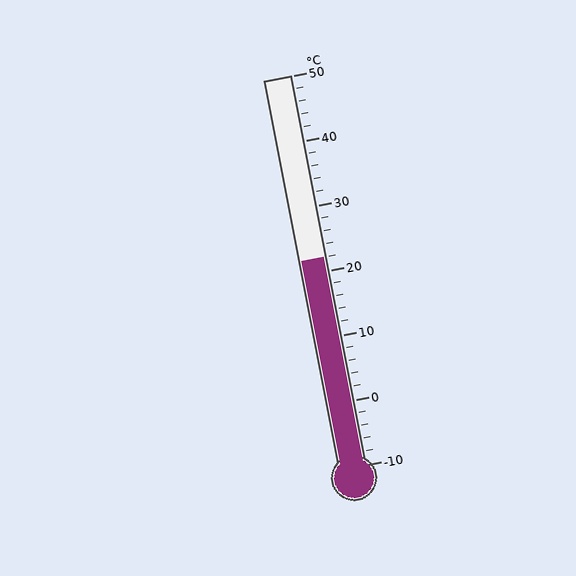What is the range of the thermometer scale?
The thermometer scale ranges from -10°C to 50°C.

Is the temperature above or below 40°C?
The temperature is below 40°C.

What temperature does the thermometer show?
The thermometer shows approximately 22°C.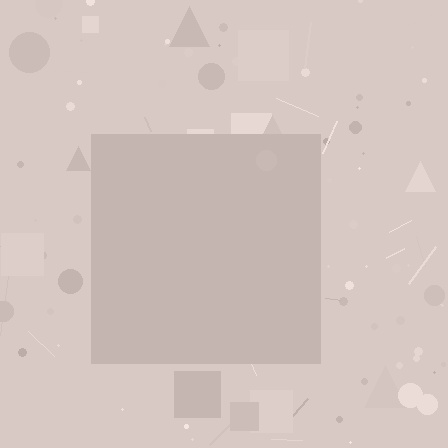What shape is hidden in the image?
A square is hidden in the image.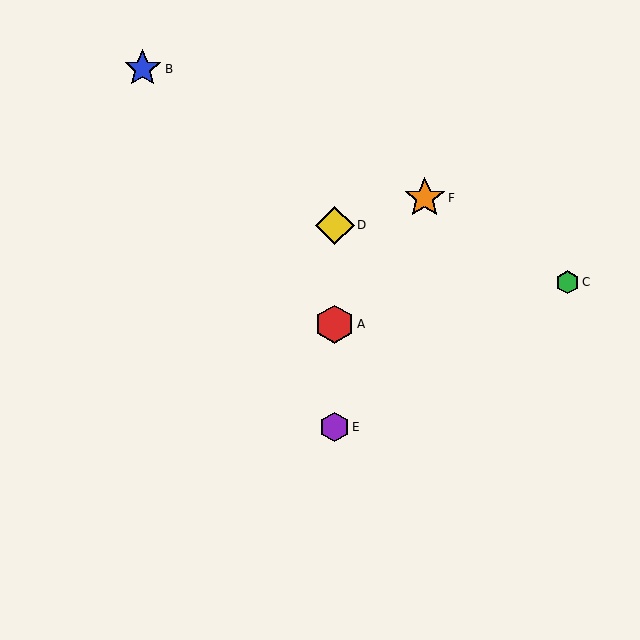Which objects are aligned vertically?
Objects A, D, E are aligned vertically.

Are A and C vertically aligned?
No, A is at x≈335 and C is at x≈567.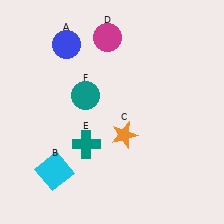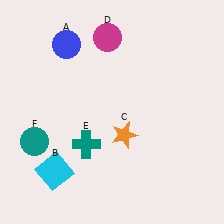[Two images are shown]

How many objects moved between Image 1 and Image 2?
1 object moved between the two images.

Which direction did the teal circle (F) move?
The teal circle (F) moved left.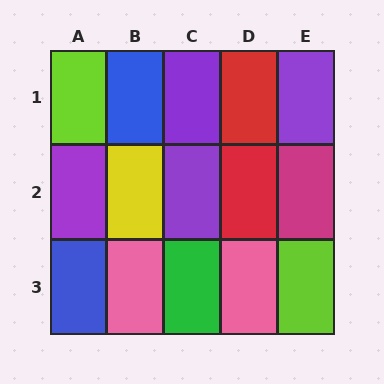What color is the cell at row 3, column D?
Pink.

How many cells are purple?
4 cells are purple.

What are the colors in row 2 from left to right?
Purple, yellow, purple, red, magenta.